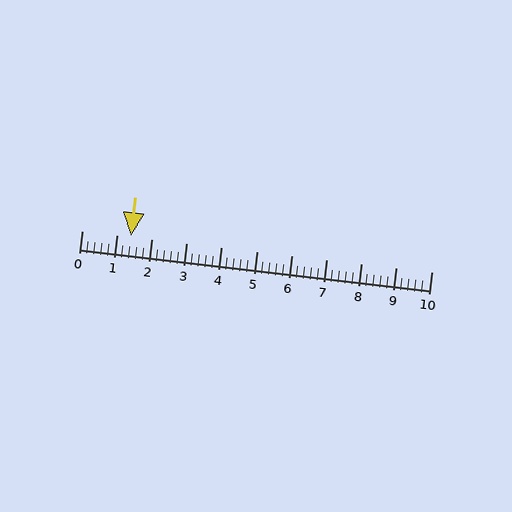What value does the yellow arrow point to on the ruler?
The yellow arrow points to approximately 1.4.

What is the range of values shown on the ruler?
The ruler shows values from 0 to 10.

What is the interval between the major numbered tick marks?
The major tick marks are spaced 1 units apart.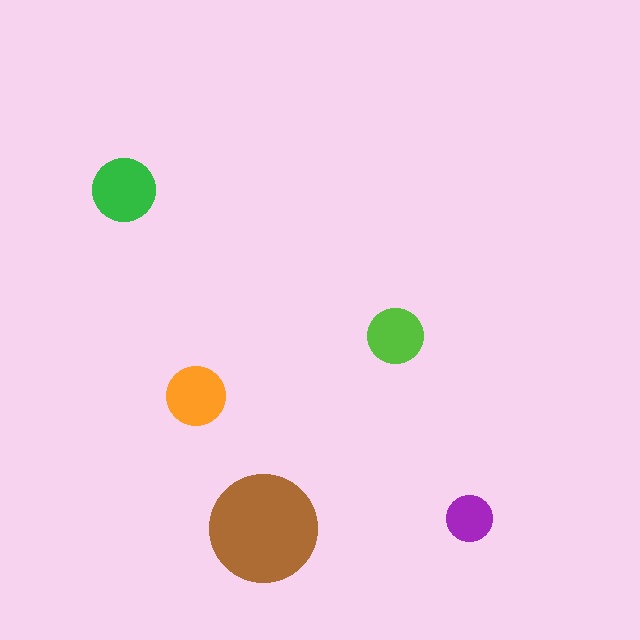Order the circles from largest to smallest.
the brown one, the green one, the orange one, the lime one, the purple one.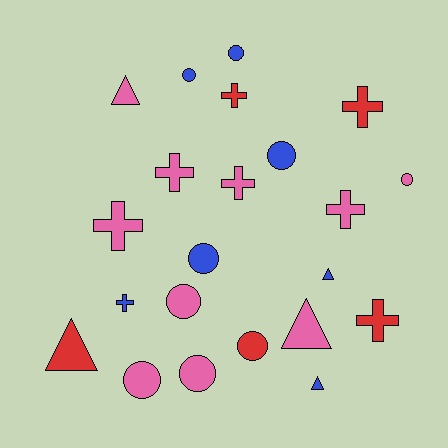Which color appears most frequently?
Pink, with 10 objects.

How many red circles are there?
There is 1 red circle.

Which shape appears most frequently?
Circle, with 9 objects.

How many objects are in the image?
There are 22 objects.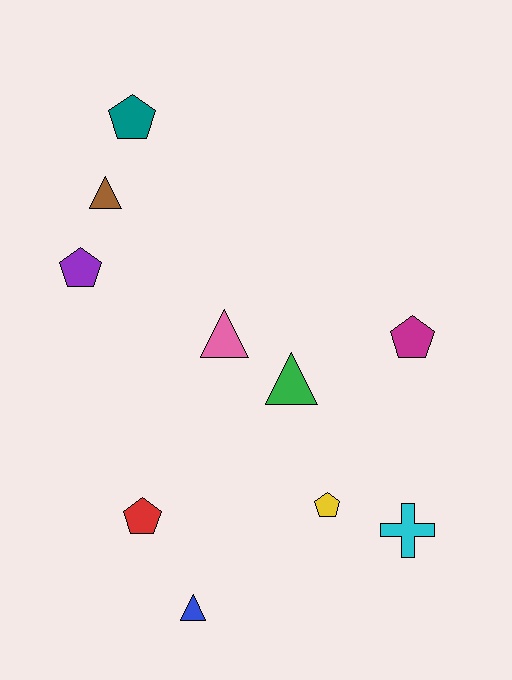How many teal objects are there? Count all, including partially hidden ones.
There is 1 teal object.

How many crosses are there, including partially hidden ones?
There is 1 cross.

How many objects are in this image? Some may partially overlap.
There are 10 objects.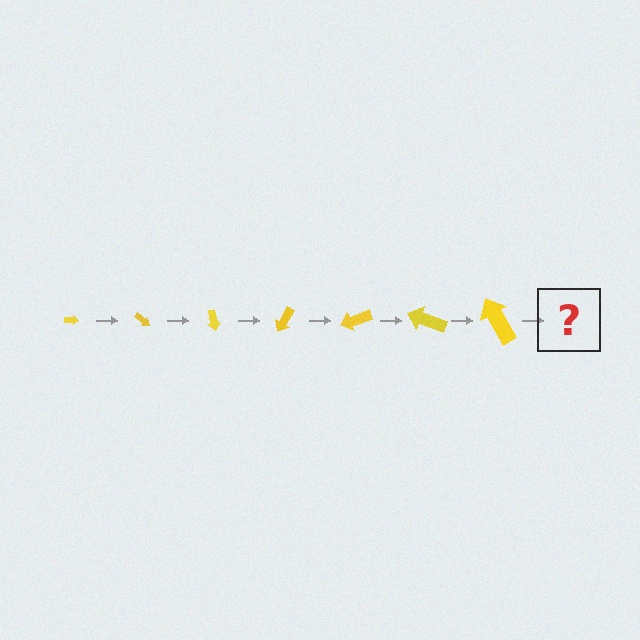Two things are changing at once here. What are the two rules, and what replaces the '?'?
The two rules are that the arrow grows larger each step and it rotates 40 degrees each step. The '?' should be an arrow, larger than the previous one and rotated 280 degrees from the start.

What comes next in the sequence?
The next element should be an arrow, larger than the previous one and rotated 280 degrees from the start.